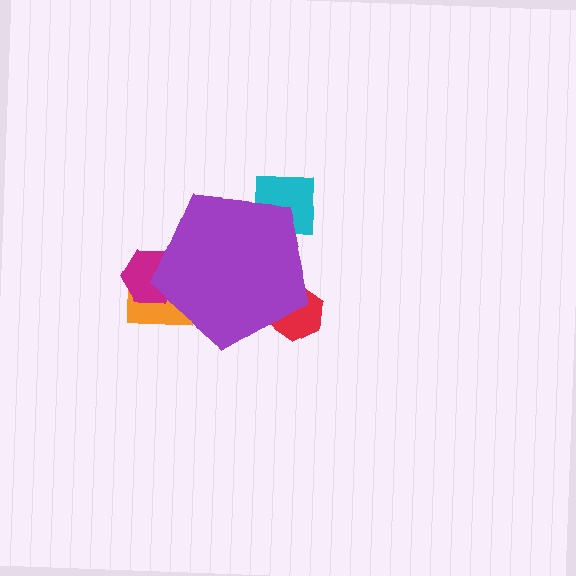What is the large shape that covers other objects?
A purple pentagon.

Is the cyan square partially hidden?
Yes, the cyan square is partially hidden behind the purple pentagon.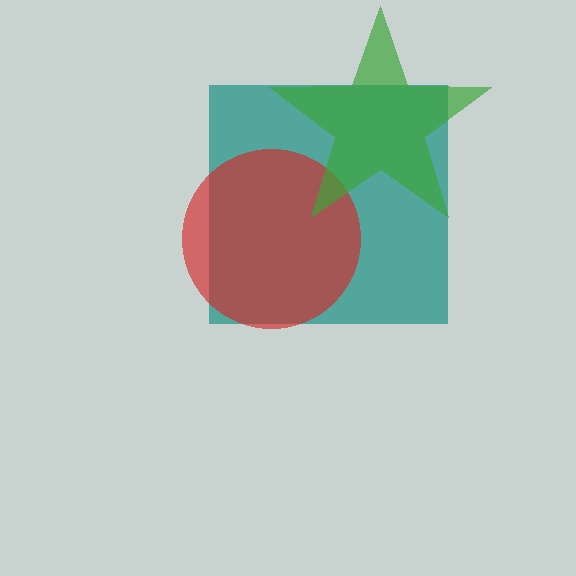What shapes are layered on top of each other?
The layered shapes are: a teal square, a red circle, a green star.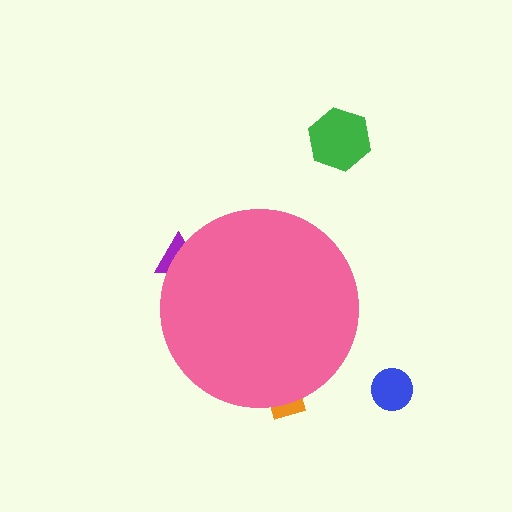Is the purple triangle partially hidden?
Yes, the purple triangle is partially hidden behind the pink circle.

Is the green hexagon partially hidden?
No, the green hexagon is fully visible.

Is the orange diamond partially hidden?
Yes, the orange diamond is partially hidden behind the pink circle.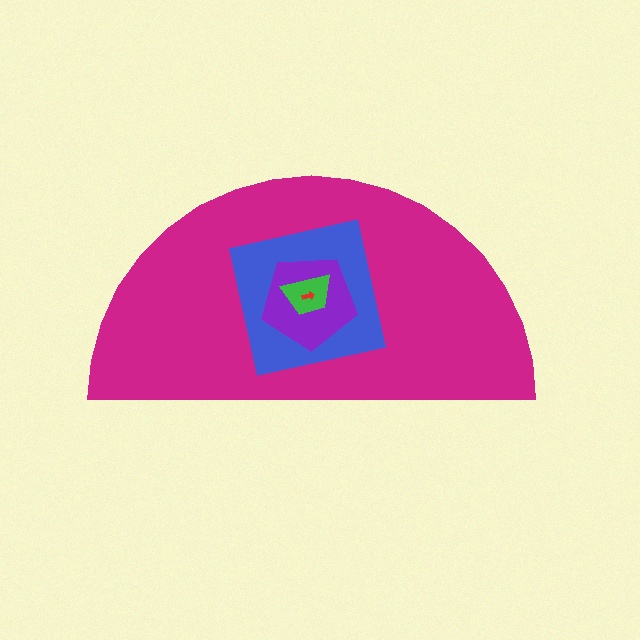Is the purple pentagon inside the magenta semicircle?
Yes.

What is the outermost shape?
The magenta semicircle.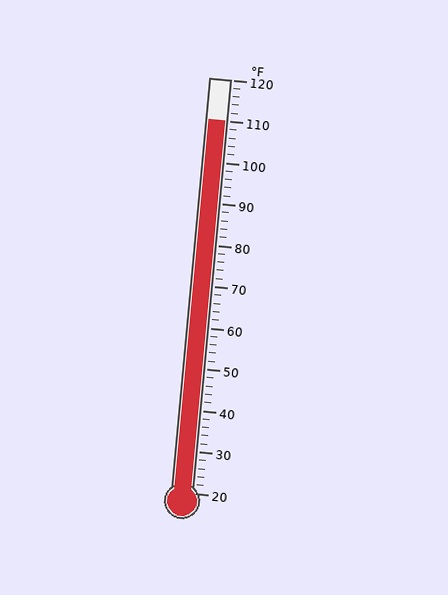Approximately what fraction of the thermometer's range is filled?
The thermometer is filled to approximately 90% of its range.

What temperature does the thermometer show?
The thermometer shows approximately 110°F.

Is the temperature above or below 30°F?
The temperature is above 30°F.